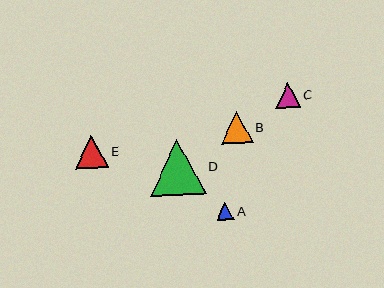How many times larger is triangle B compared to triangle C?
Triangle B is approximately 1.3 times the size of triangle C.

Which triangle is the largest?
Triangle D is the largest with a size of approximately 56 pixels.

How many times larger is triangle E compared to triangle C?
Triangle E is approximately 1.4 times the size of triangle C.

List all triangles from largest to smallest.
From largest to smallest: D, E, B, C, A.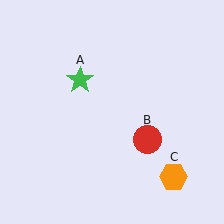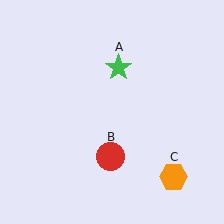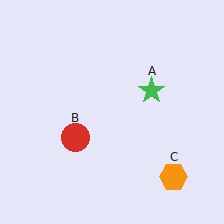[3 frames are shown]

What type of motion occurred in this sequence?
The green star (object A), red circle (object B) rotated clockwise around the center of the scene.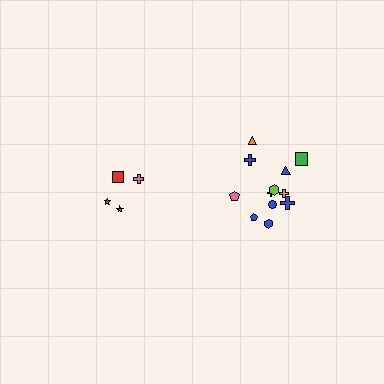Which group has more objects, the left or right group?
The right group.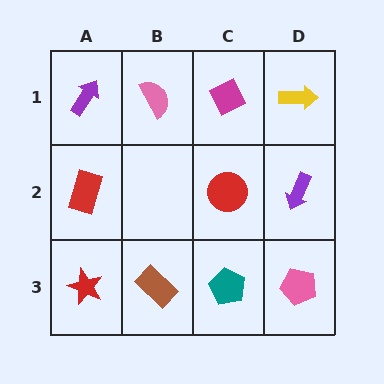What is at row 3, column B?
A brown rectangle.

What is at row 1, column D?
A yellow arrow.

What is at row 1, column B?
A pink semicircle.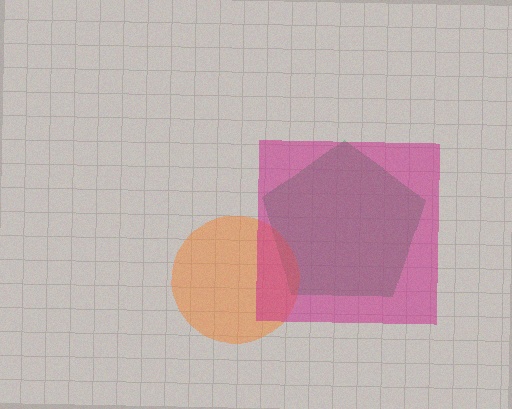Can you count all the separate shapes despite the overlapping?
Yes, there are 3 separate shapes.